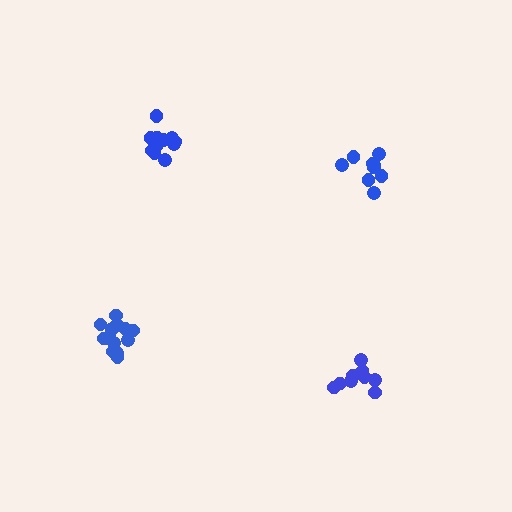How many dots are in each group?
Group 1: 9 dots, Group 2: 11 dots, Group 3: 14 dots, Group 4: 9 dots (43 total).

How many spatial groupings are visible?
There are 4 spatial groupings.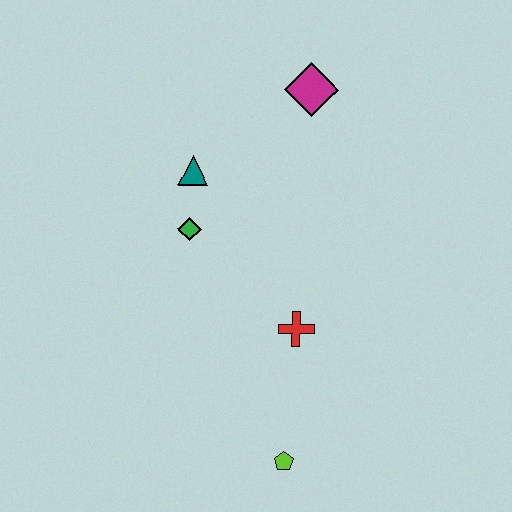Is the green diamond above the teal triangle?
No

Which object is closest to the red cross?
The lime pentagon is closest to the red cross.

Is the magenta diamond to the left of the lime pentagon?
No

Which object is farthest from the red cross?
The magenta diamond is farthest from the red cross.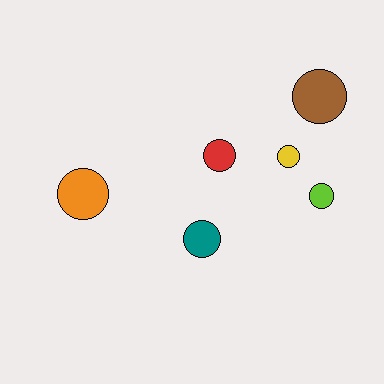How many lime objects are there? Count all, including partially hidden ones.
There is 1 lime object.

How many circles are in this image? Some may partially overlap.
There are 6 circles.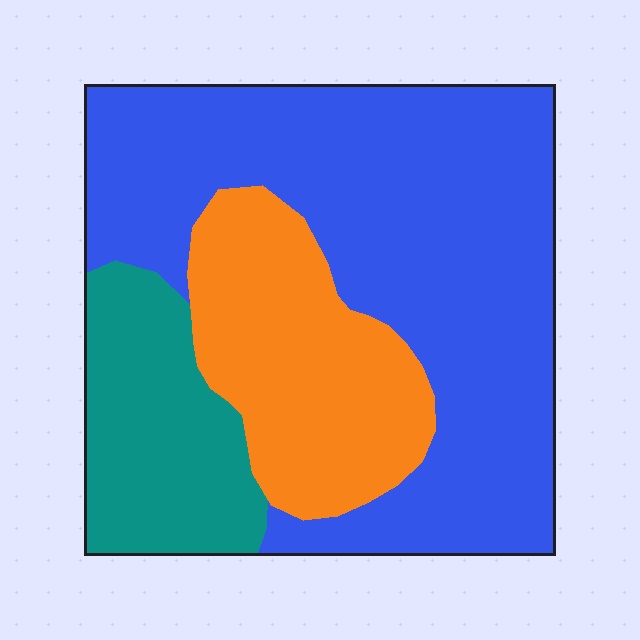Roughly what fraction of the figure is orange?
Orange takes up about one quarter (1/4) of the figure.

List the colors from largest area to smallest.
From largest to smallest: blue, orange, teal.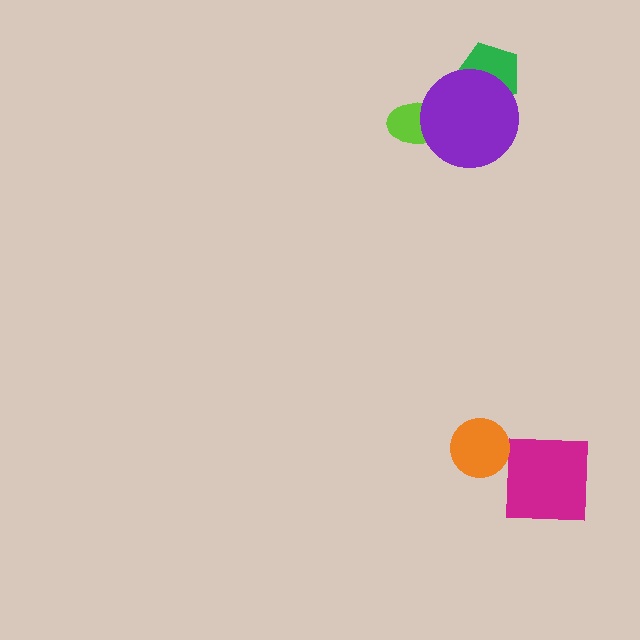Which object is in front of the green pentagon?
The purple circle is in front of the green pentagon.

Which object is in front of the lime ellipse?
The purple circle is in front of the lime ellipse.